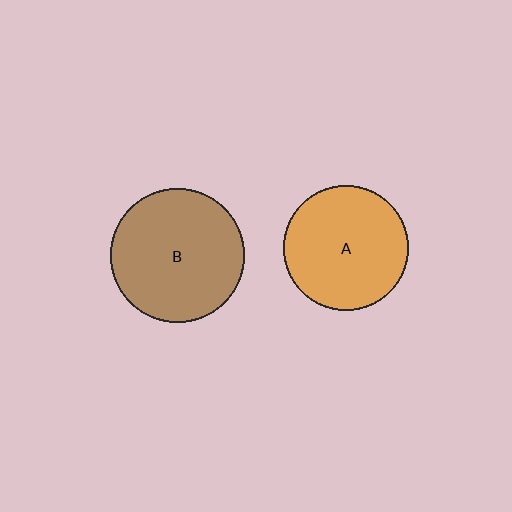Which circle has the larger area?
Circle B (brown).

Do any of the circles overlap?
No, none of the circles overlap.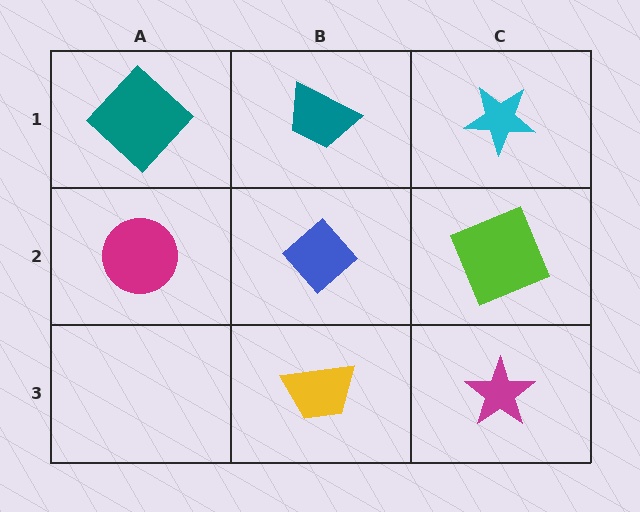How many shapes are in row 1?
3 shapes.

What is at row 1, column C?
A cyan star.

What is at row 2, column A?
A magenta circle.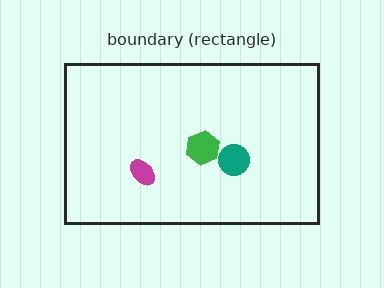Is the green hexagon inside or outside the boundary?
Inside.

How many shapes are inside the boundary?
3 inside, 0 outside.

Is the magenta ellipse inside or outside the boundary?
Inside.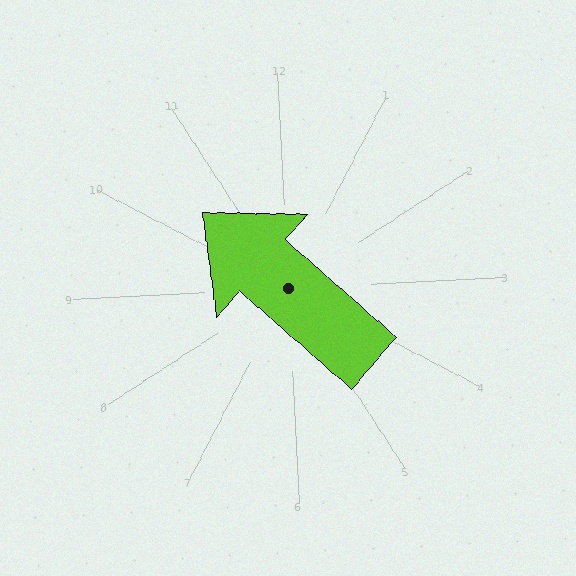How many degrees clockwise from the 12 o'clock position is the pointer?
Approximately 314 degrees.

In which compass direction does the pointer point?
Northwest.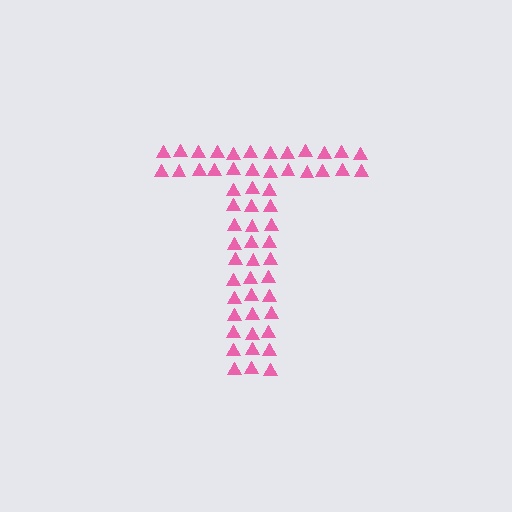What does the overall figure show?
The overall figure shows the letter T.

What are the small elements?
The small elements are triangles.